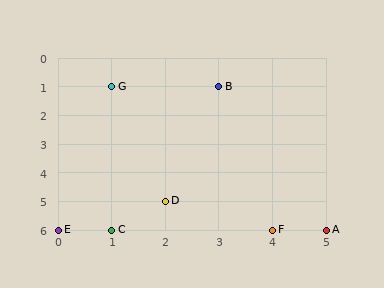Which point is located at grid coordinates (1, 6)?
Point C is at (1, 6).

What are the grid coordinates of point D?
Point D is at grid coordinates (2, 5).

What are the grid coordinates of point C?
Point C is at grid coordinates (1, 6).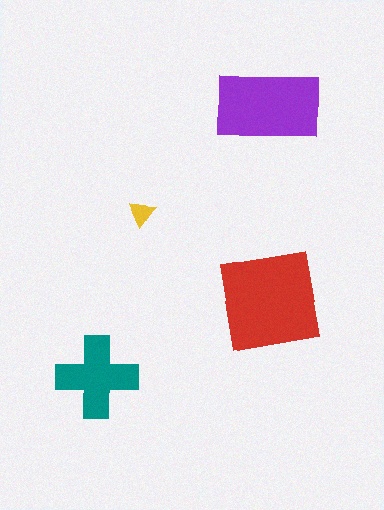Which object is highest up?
The purple rectangle is topmost.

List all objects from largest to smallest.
The red square, the purple rectangle, the teal cross, the yellow triangle.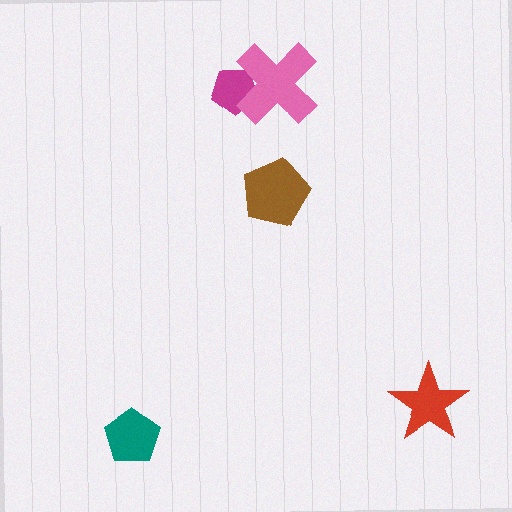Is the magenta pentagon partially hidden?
Yes, it is partially covered by another shape.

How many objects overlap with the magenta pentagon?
1 object overlaps with the magenta pentagon.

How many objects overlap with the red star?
0 objects overlap with the red star.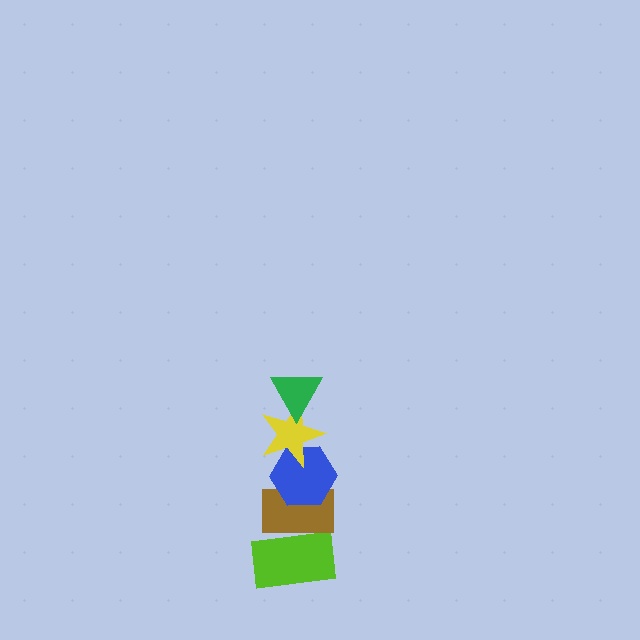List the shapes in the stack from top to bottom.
From top to bottom: the green triangle, the yellow star, the blue hexagon, the brown rectangle, the lime rectangle.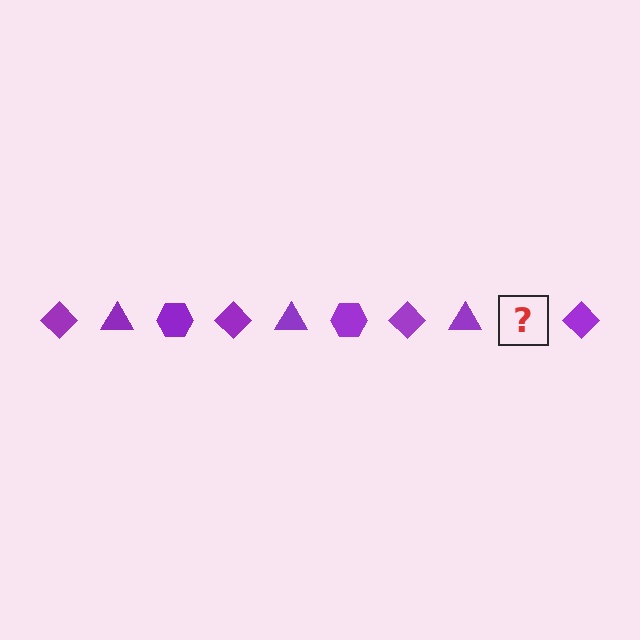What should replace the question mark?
The question mark should be replaced with a purple hexagon.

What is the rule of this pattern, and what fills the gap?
The rule is that the pattern cycles through diamond, triangle, hexagon shapes in purple. The gap should be filled with a purple hexagon.